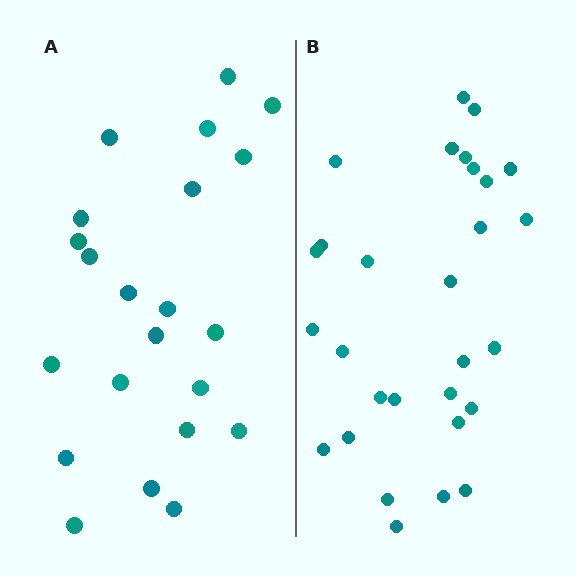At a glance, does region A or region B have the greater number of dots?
Region B (the right region) has more dots.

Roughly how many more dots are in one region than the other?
Region B has roughly 8 or so more dots than region A.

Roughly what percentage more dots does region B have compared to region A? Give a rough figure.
About 30% more.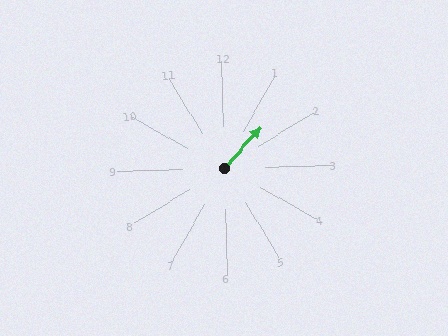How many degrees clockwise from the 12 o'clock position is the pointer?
Approximately 43 degrees.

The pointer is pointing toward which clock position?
Roughly 1 o'clock.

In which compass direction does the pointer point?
Northeast.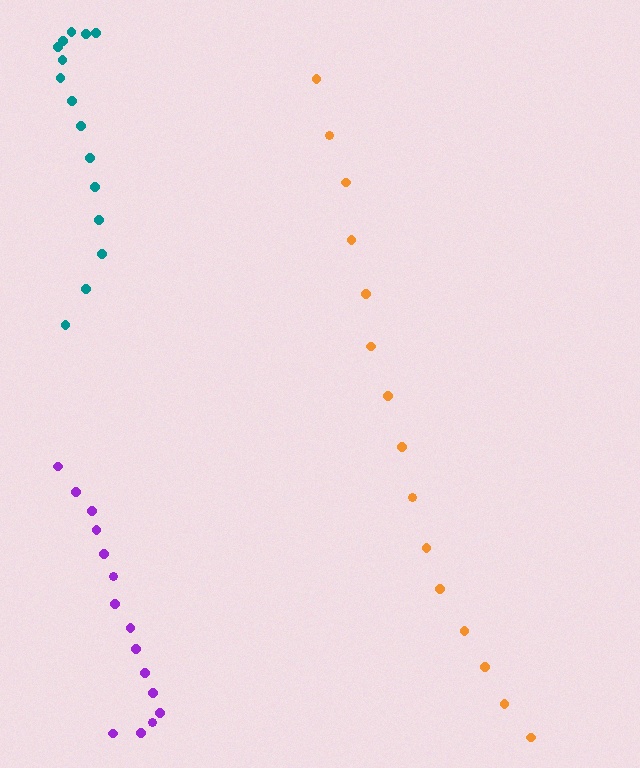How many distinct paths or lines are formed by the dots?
There are 3 distinct paths.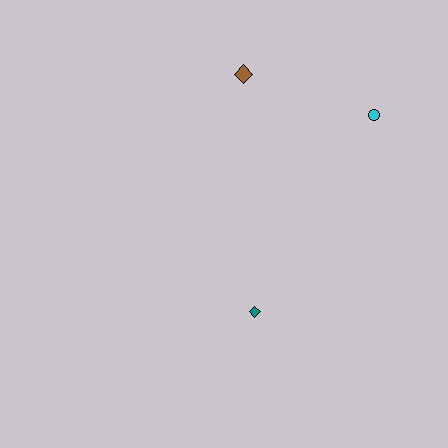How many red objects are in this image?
There are no red objects.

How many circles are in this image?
There is 1 circle.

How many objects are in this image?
There are 3 objects.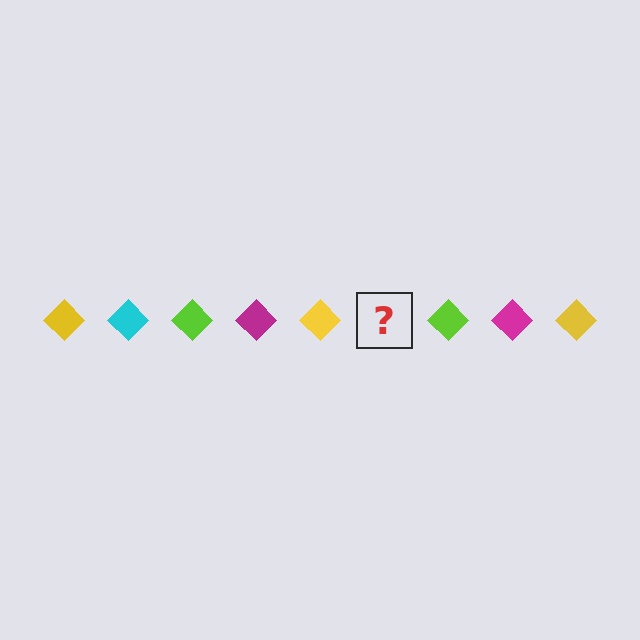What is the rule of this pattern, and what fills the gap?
The rule is that the pattern cycles through yellow, cyan, lime, magenta diamonds. The gap should be filled with a cyan diamond.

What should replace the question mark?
The question mark should be replaced with a cyan diamond.